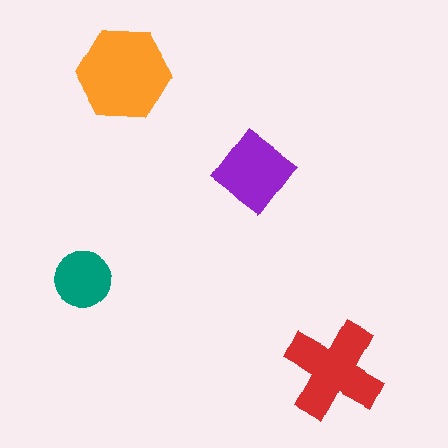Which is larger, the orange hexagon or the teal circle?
The orange hexagon.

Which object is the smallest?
The teal circle.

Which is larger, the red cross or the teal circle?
The red cross.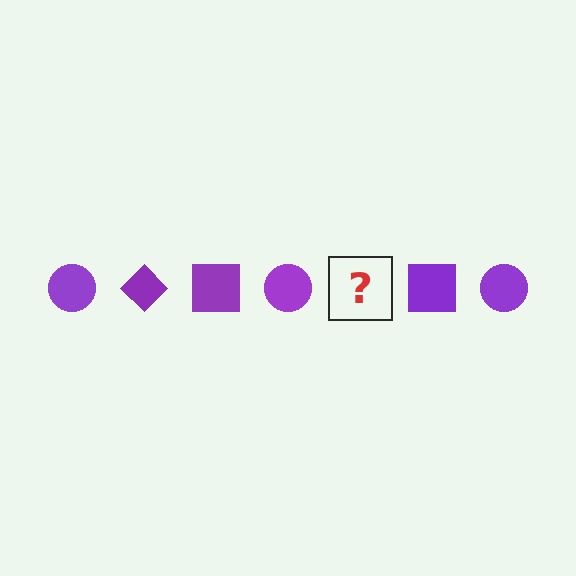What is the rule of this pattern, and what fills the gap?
The rule is that the pattern cycles through circle, diamond, square shapes in purple. The gap should be filled with a purple diamond.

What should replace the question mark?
The question mark should be replaced with a purple diamond.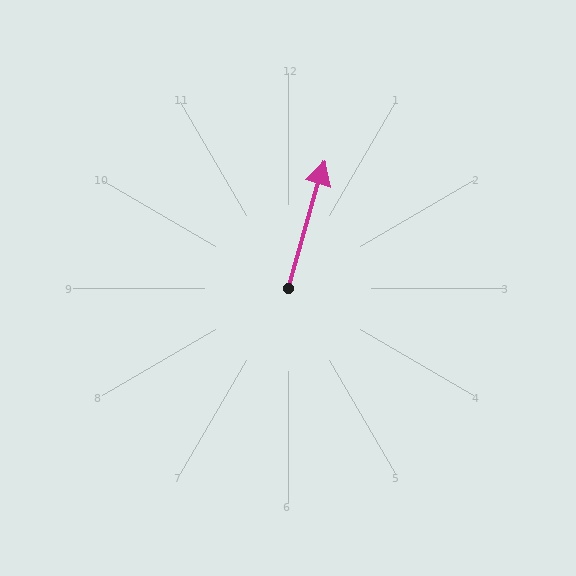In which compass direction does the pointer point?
North.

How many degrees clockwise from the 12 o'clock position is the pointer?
Approximately 16 degrees.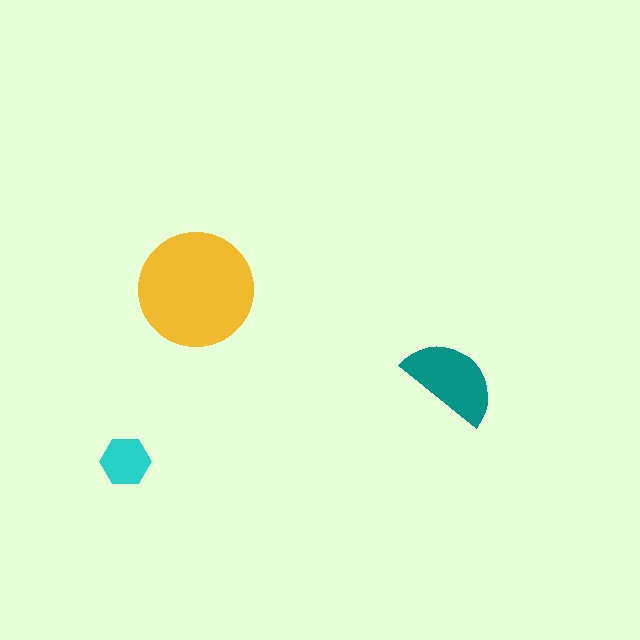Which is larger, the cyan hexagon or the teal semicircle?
The teal semicircle.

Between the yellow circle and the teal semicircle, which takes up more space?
The yellow circle.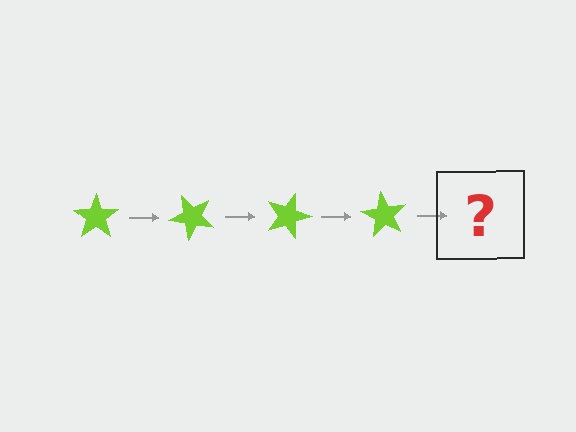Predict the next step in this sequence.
The next step is a lime star rotated 180 degrees.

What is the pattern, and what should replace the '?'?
The pattern is that the star rotates 45 degrees each step. The '?' should be a lime star rotated 180 degrees.